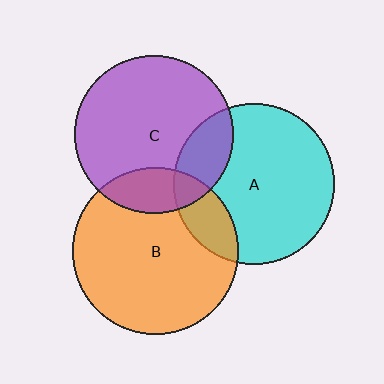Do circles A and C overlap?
Yes.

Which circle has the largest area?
Circle B (orange).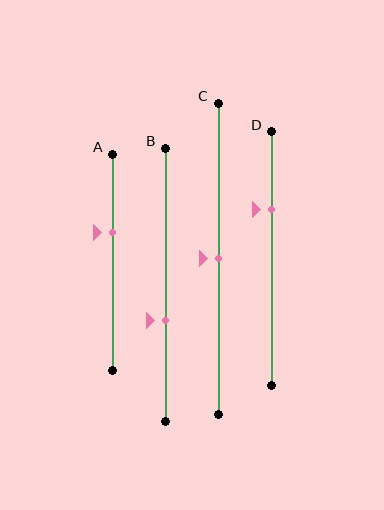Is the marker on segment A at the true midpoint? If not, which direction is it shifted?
No, the marker on segment A is shifted upward by about 14% of the segment length.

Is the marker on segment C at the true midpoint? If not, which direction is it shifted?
Yes, the marker on segment C is at the true midpoint.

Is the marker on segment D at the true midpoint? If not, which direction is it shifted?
No, the marker on segment D is shifted upward by about 19% of the segment length.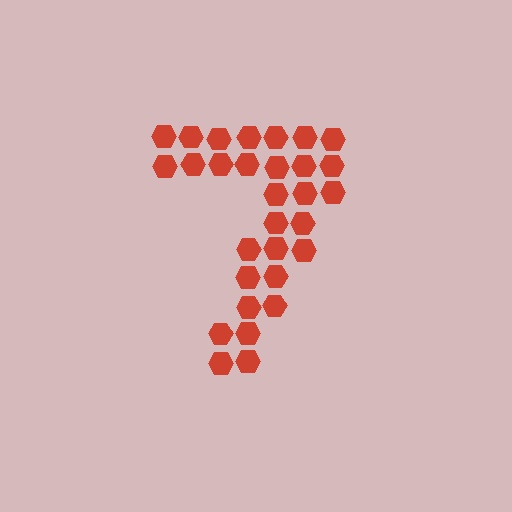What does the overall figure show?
The overall figure shows the digit 7.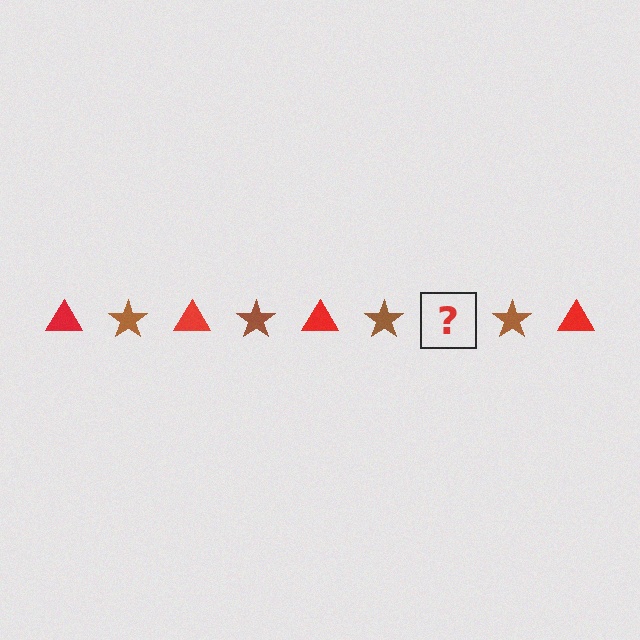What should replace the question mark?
The question mark should be replaced with a red triangle.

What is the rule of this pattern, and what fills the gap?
The rule is that the pattern alternates between red triangle and brown star. The gap should be filled with a red triangle.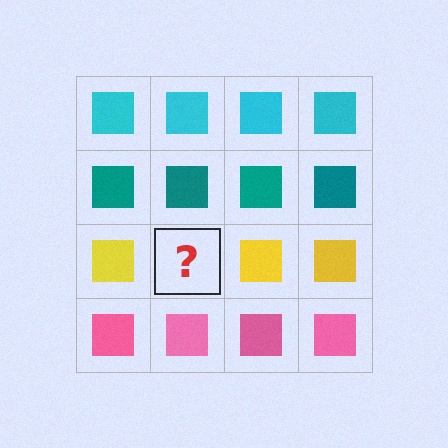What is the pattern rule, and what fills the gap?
The rule is that each row has a consistent color. The gap should be filled with a yellow square.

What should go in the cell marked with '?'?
The missing cell should contain a yellow square.